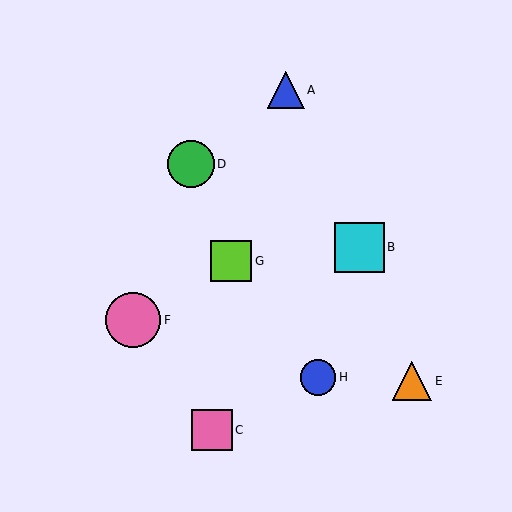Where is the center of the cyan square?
The center of the cyan square is at (360, 247).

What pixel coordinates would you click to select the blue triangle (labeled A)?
Click at (286, 90) to select the blue triangle A.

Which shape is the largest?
The pink circle (labeled F) is the largest.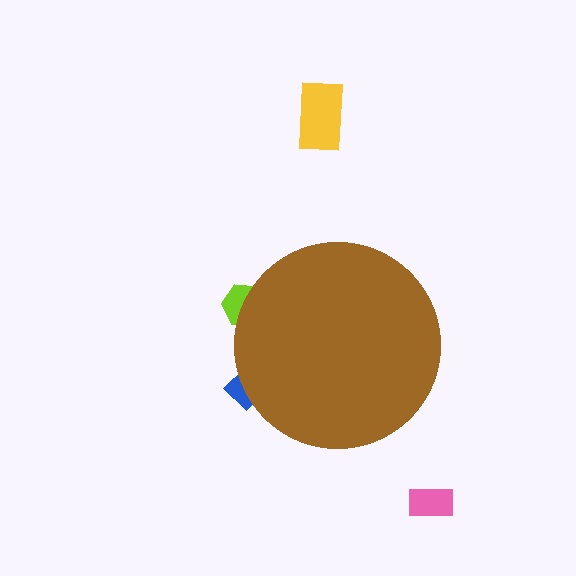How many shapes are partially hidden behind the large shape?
2 shapes are partially hidden.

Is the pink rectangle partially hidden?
No, the pink rectangle is fully visible.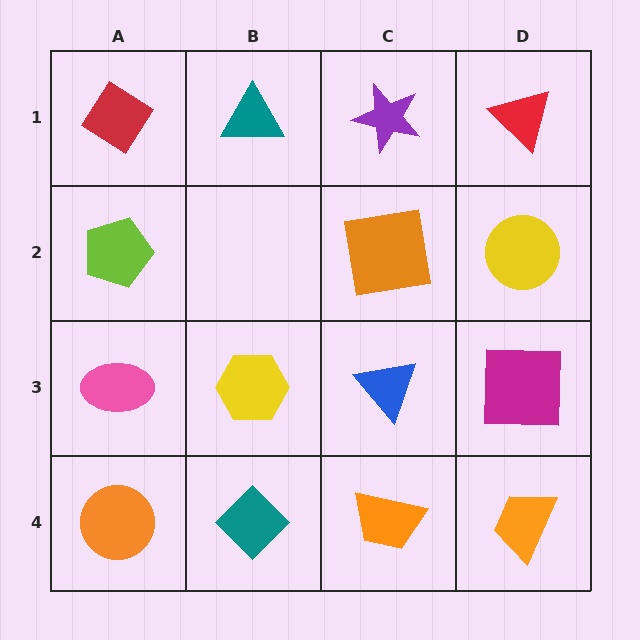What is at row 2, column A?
A lime pentagon.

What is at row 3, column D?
A magenta square.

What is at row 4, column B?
A teal diamond.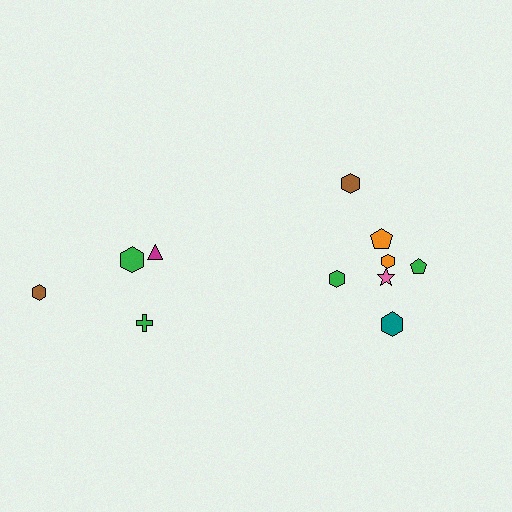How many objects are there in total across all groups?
There are 11 objects.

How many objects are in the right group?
There are 7 objects.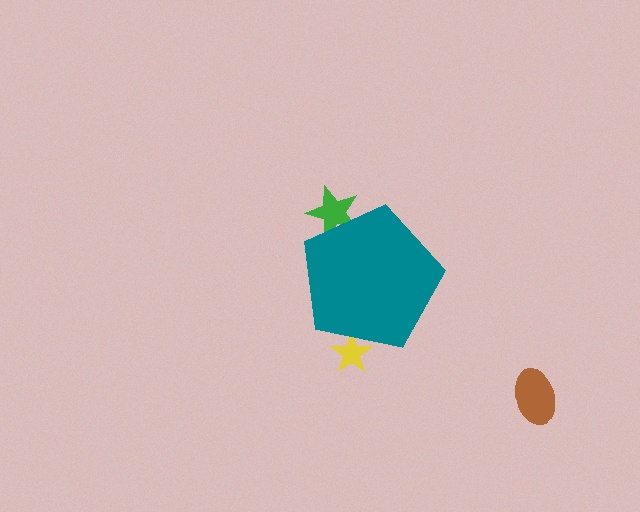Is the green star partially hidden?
Yes, the green star is partially hidden behind the teal pentagon.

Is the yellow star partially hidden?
Yes, the yellow star is partially hidden behind the teal pentagon.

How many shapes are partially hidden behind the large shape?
2 shapes are partially hidden.